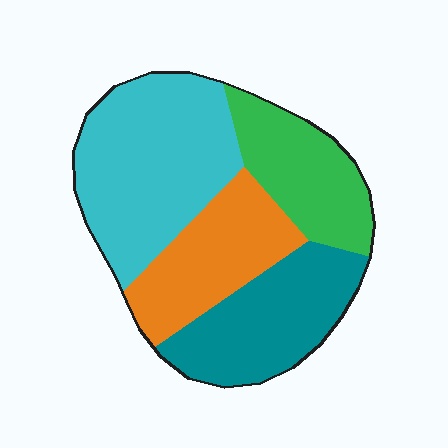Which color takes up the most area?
Cyan, at roughly 35%.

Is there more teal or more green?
Teal.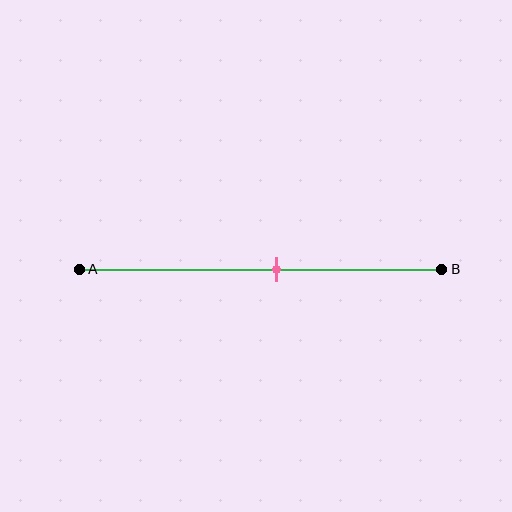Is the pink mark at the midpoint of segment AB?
No, the mark is at about 55% from A, not at the 50% midpoint.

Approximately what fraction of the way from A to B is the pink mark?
The pink mark is approximately 55% of the way from A to B.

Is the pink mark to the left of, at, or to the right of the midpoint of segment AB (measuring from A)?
The pink mark is to the right of the midpoint of segment AB.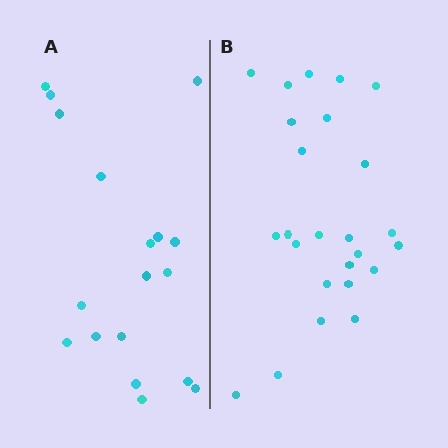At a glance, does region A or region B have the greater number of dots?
Region B (the right region) has more dots.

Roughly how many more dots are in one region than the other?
Region B has roughly 8 or so more dots than region A.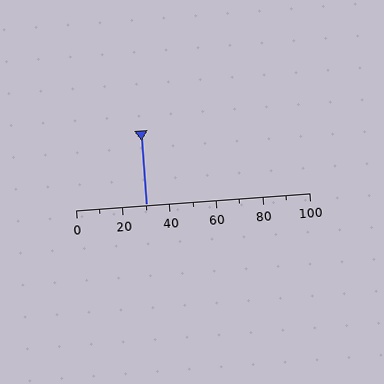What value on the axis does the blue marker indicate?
The marker indicates approximately 30.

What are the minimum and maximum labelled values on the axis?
The axis runs from 0 to 100.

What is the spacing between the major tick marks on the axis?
The major ticks are spaced 20 apart.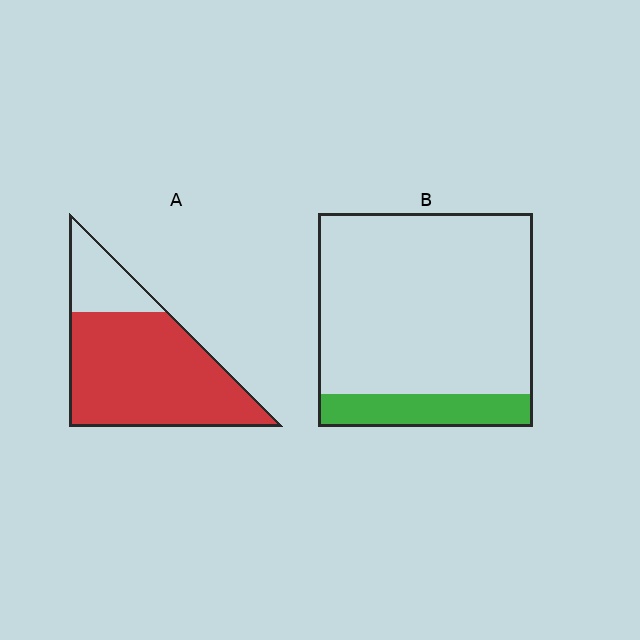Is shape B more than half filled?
No.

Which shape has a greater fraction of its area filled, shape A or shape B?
Shape A.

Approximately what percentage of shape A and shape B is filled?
A is approximately 80% and B is approximately 15%.